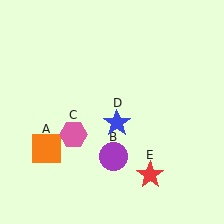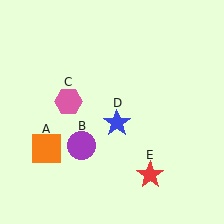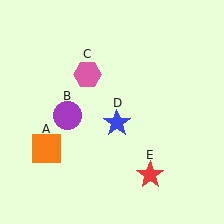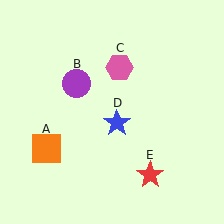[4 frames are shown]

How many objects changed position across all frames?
2 objects changed position: purple circle (object B), pink hexagon (object C).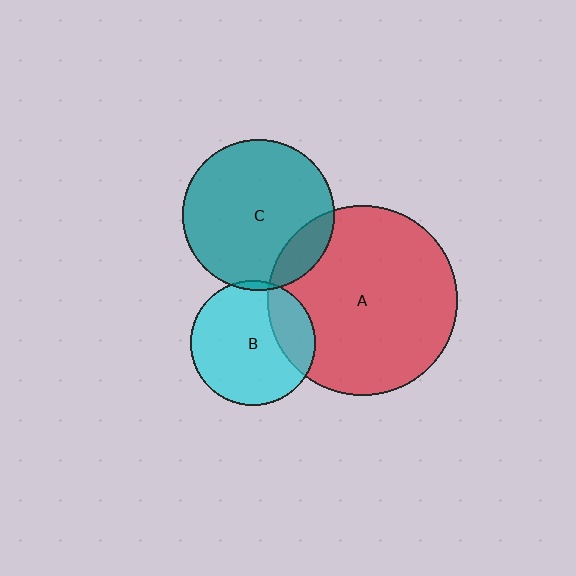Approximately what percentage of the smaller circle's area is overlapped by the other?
Approximately 5%.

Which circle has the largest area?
Circle A (red).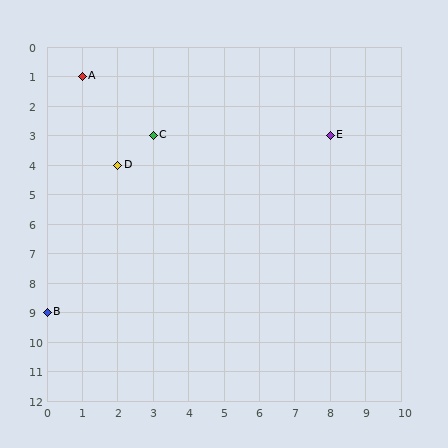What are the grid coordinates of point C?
Point C is at grid coordinates (3, 3).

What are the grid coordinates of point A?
Point A is at grid coordinates (1, 1).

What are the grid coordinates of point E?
Point E is at grid coordinates (8, 3).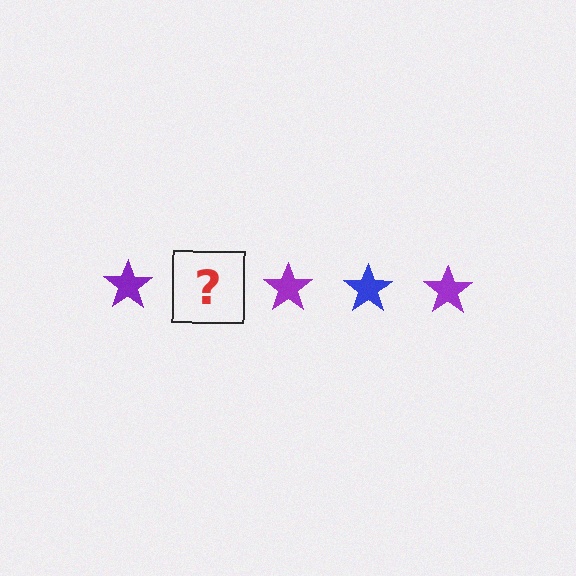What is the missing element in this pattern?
The missing element is a blue star.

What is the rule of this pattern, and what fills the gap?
The rule is that the pattern cycles through purple, blue stars. The gap should be filled with a blue star.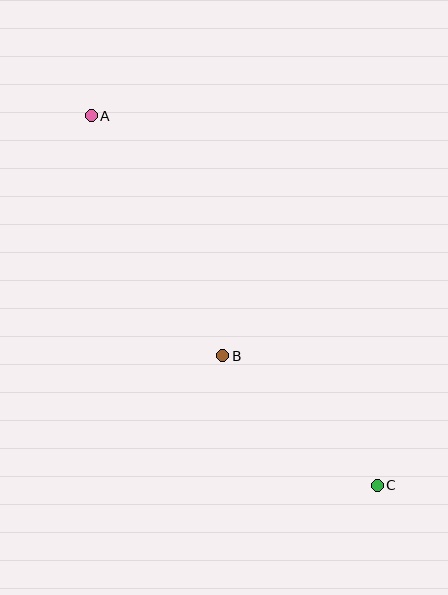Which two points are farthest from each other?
Points A and C are farthest from each other.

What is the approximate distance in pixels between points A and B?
The distance between A and B is approximately 274 pixels.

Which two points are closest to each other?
Points B and C are closest to each other.